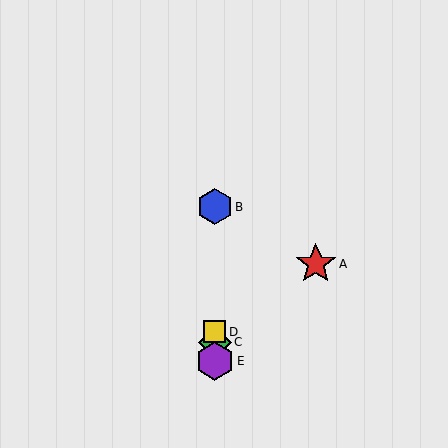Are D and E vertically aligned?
Yes, both are at x≈215.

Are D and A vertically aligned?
No, D is at x≈215 and A is at x≈316.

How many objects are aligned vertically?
4 objects (B, C, D, E) are aligned vertically.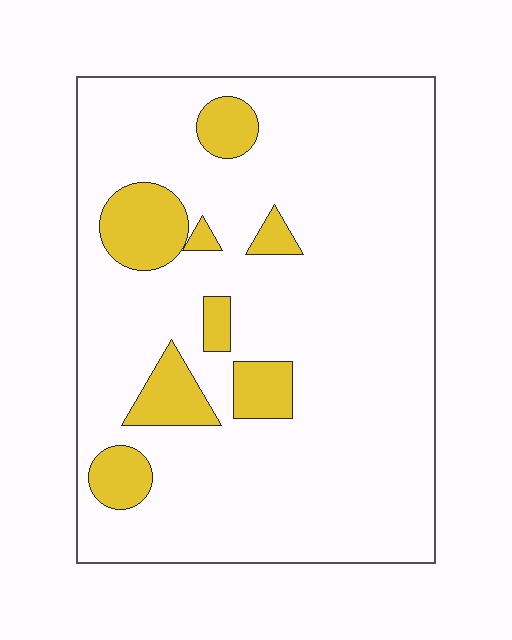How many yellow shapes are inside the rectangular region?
8.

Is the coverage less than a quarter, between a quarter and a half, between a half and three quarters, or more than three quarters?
Less than a quarter.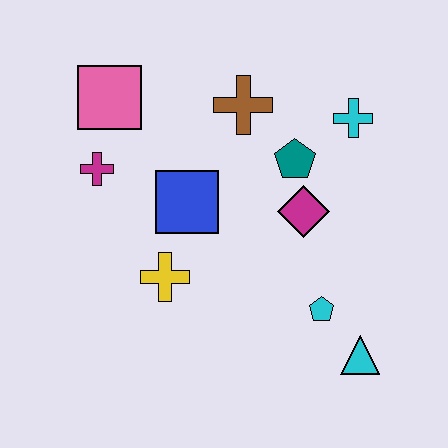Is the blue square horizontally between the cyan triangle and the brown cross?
No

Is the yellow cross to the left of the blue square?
Yes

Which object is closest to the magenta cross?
The pink square is closest to the magenta cross.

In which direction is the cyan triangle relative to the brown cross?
The cyan triangle is below the brown cross.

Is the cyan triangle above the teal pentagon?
No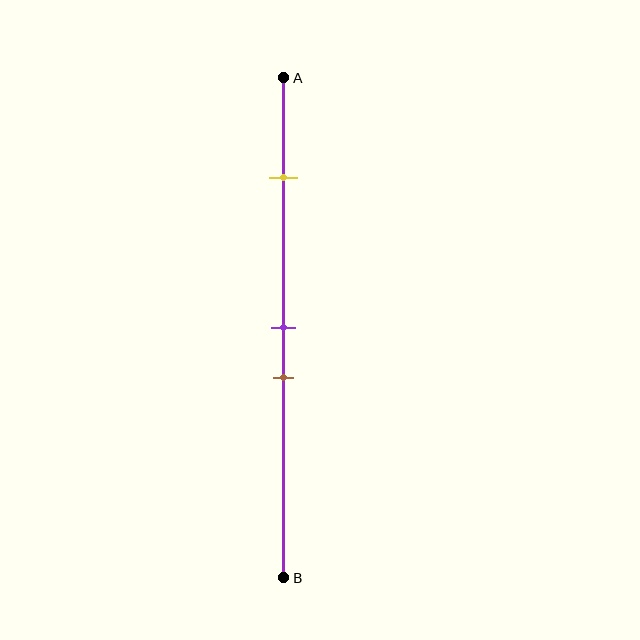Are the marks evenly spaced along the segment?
No, the marks are not evenly spaced.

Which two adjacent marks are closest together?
The purple and brown marks are the closest adjacent pair.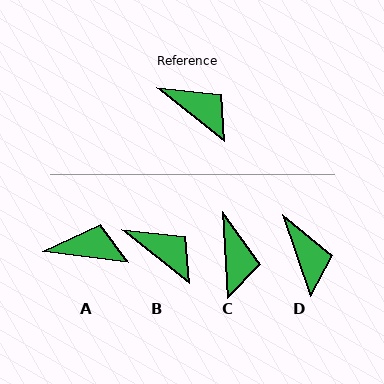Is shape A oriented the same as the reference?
No, it is off by about 32 degrees.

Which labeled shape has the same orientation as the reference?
B.